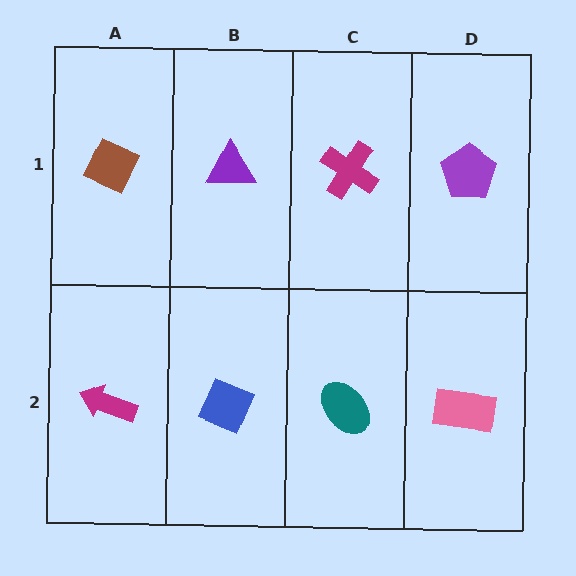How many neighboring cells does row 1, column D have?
2.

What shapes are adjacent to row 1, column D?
A pink rectangle (row 2, column D), a magenta cross (row 1, column C).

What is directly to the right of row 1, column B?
A magenta cross.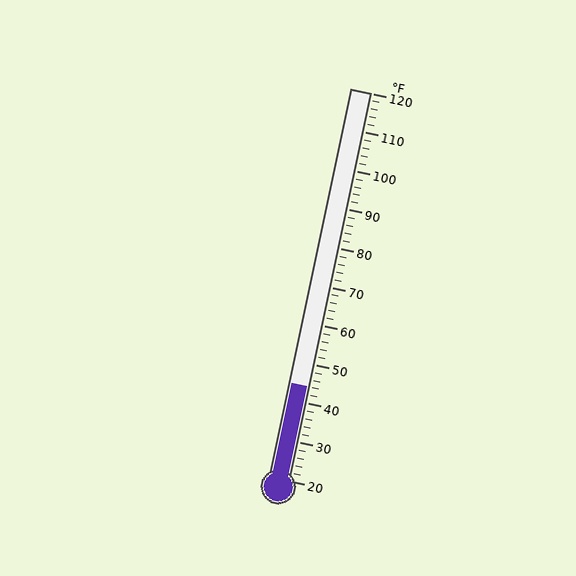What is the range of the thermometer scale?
The thermometer scale ranges from 20°F to 120°F.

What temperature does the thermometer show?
The thermometer shows approximately 44°F.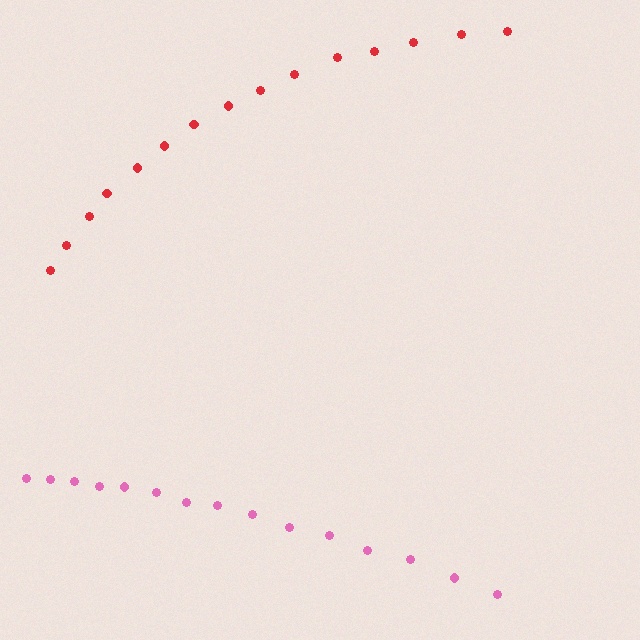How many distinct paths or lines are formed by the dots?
There are 2 distinct paths.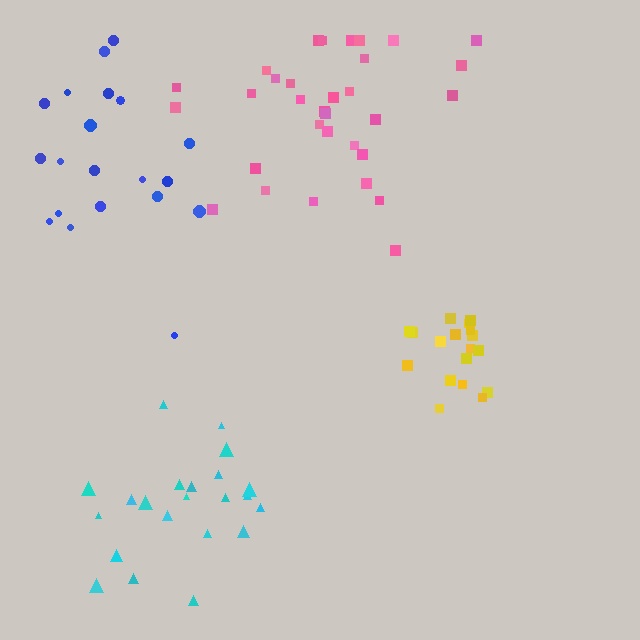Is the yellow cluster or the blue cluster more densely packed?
Yellow.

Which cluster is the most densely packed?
Yellow.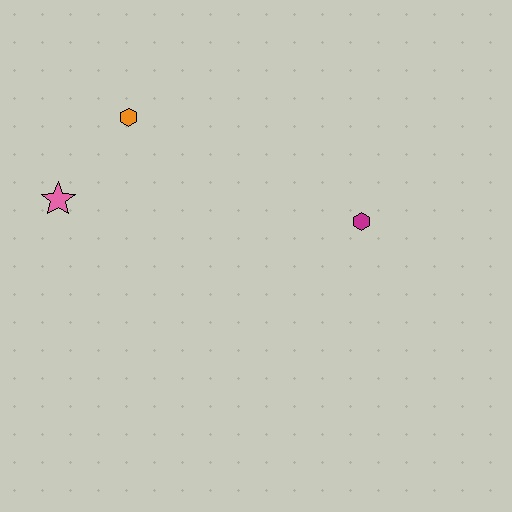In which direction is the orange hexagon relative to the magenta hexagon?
The orange hexagon is to the left of the magenta hexagon.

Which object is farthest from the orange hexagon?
The magenta hexagon is farthest from the orange hexagon.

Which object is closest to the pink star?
The orange hexagon is closest to the pink star.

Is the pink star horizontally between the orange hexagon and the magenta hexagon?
No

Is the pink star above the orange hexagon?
No